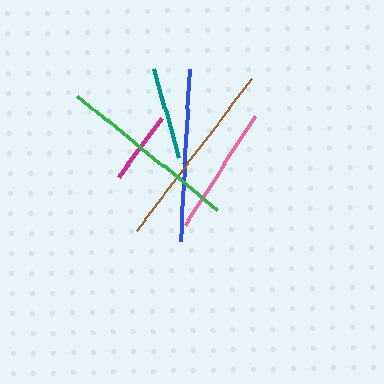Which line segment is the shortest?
The magenta line is the shortest at approximately 73 pixels.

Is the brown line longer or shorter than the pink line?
The brown line is longer than the pink line.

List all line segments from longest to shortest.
From longest to shortest: brown, green, blue, pink, teal, magenta.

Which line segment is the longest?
The brown line is the longest at approximately 192 pixels.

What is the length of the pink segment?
The pink segment is approximately 130 pixels long.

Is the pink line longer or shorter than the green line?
The green line is longer than the pink line.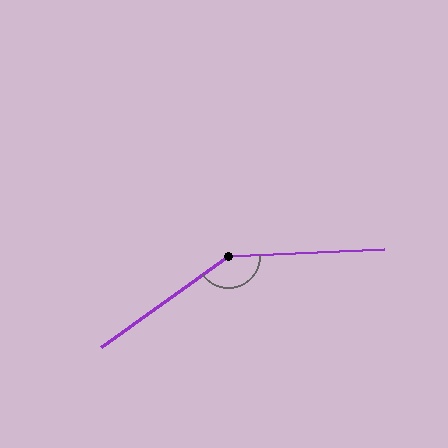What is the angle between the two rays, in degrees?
Approximately 147 degrees.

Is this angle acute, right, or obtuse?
It is obtuse.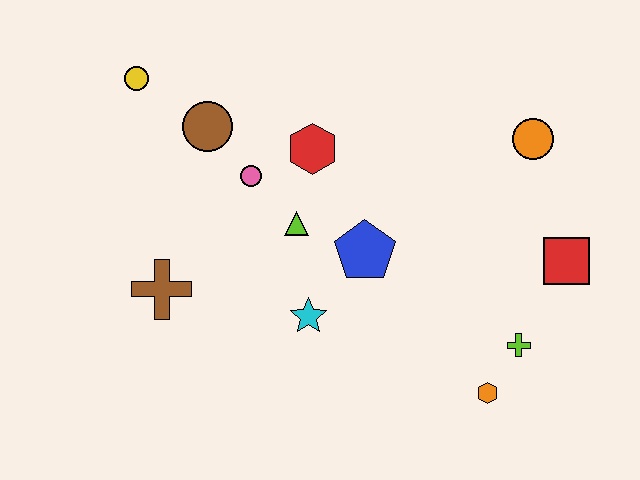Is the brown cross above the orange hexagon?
Yes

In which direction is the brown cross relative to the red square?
The brown cross is to the left of the red square.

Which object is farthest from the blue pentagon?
The yellow circle is farthest from the blue pentagon.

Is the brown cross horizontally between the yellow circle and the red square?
Yes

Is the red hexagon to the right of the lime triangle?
Yes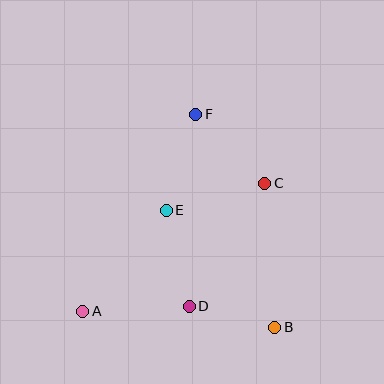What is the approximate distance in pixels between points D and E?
The distance between D and E is approximately 98 pixels.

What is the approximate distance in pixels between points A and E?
The distance between A and E is approximately 131 pixels.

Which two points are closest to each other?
Points B and D are closest to each other.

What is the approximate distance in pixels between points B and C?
The distance between B and C is approximately 144 pixels.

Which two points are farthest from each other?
Points A and F are farthest from each other.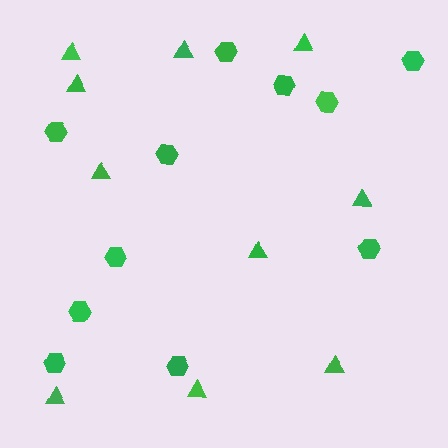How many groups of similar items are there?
There are 2 groups: one group of hexagons (11) and one group of triangles (10).